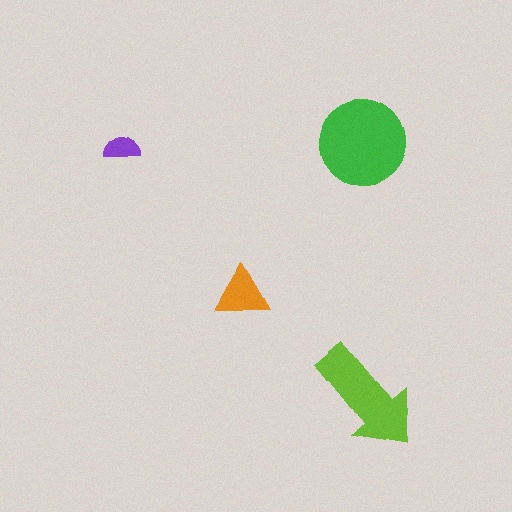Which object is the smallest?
The purple semicircle.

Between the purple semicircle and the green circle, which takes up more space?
The green circle.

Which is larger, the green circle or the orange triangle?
The green circle.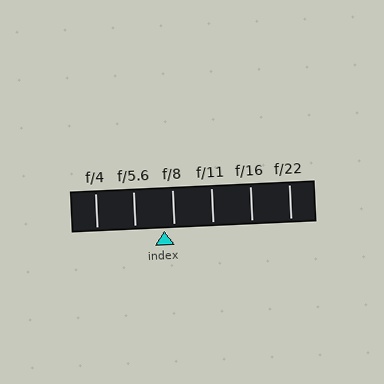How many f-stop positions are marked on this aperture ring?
There are 6 f-stop positions marked.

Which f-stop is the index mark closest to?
The index mark is closest to f/8.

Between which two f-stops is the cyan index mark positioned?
The index mark is between f/5.6 and f/8.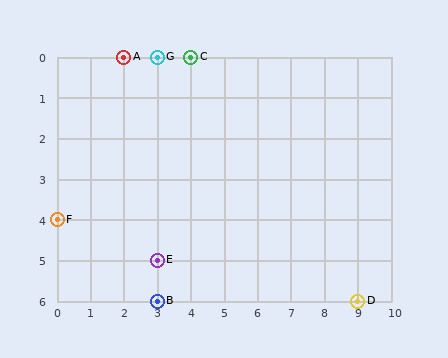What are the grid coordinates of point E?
Point E is at grid coordinates (3, 5).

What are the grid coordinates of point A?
Point A is at grid coordinates (2, 0).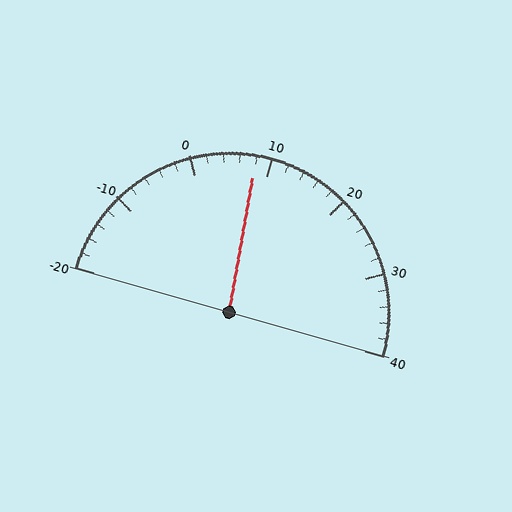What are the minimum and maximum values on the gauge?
The gauge ranges from -20 to 40.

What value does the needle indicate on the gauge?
The needle indicates approximately 8.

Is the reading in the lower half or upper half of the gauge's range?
The reading is in the lower half of the range (-20 to 40).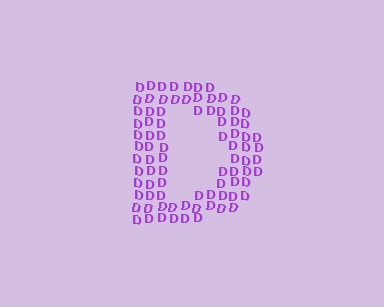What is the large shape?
The large shape is the letter D.